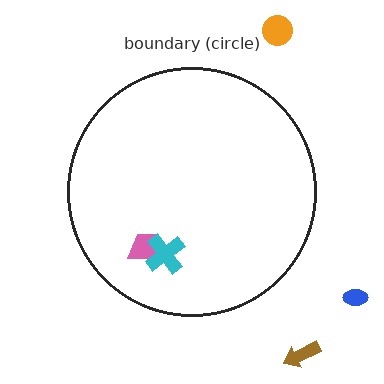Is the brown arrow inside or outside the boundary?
Outside.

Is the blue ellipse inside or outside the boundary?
Outside.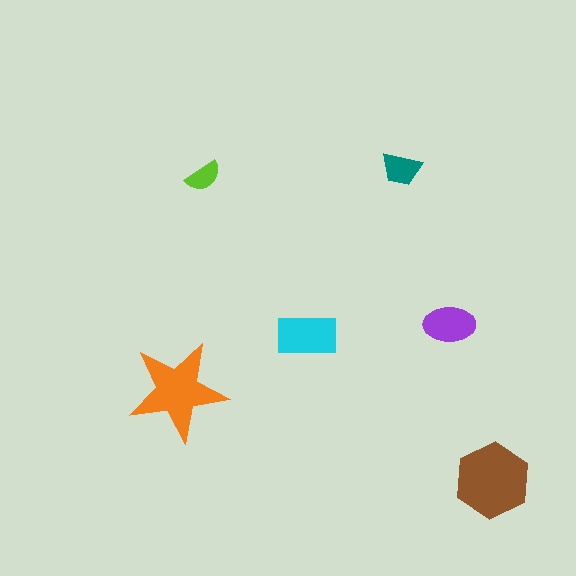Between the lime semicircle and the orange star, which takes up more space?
The orange star.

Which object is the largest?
The brown hexagon.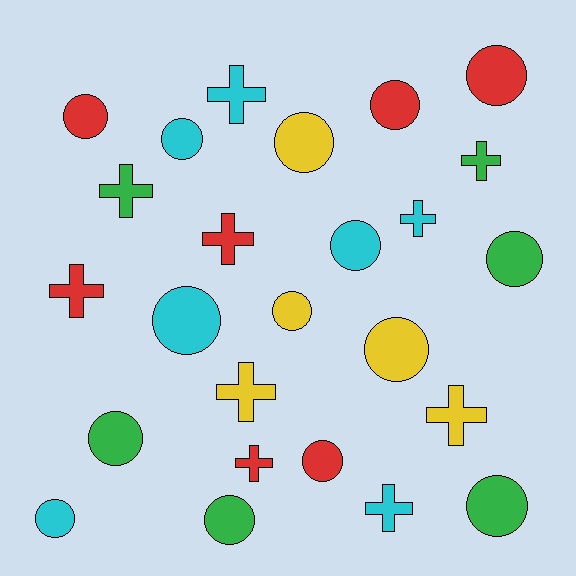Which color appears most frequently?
Red, with 7 objects.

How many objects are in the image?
There are 25 objects.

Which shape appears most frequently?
Circle, with 15 objects.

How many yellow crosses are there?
There are 2 yellow crosses.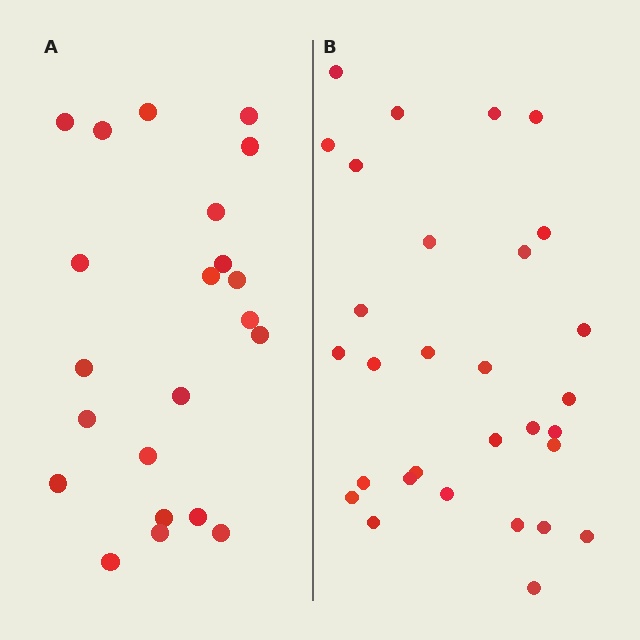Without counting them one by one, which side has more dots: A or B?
Region B (the right region) has more dots.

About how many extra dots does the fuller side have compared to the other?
Region B has roughly 8 or so more dots than region A.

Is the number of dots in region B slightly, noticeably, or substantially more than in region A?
Region B has noticeably more, but not dramatically so. The ratio is roughly 1.4 to 1.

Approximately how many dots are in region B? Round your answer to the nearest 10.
About 30 dots.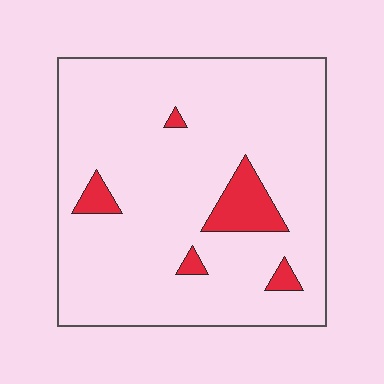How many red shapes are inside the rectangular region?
5.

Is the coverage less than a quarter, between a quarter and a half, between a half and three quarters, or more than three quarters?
Less than a quarter.